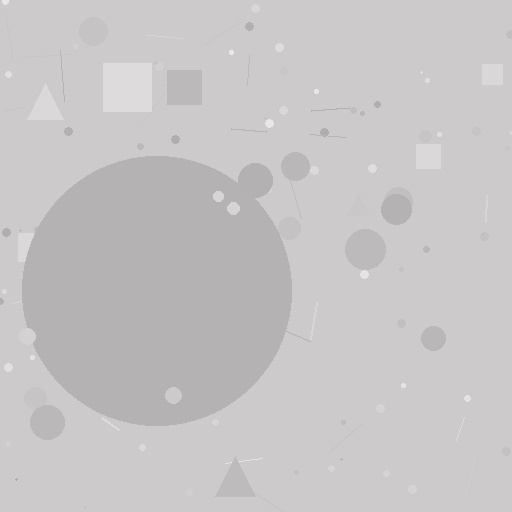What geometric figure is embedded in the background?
A circle is embedded in the background.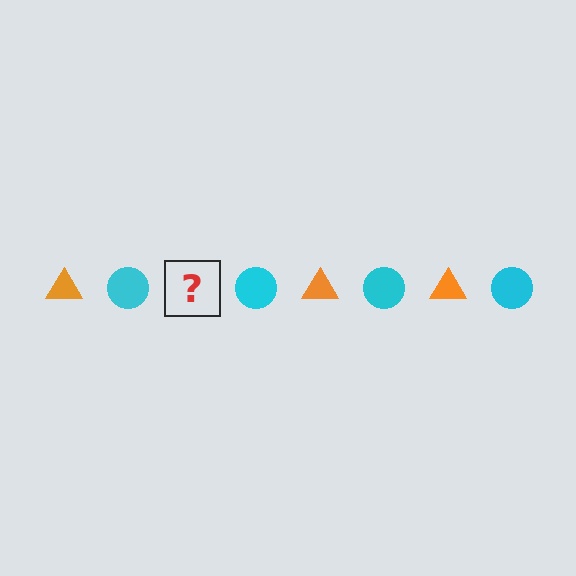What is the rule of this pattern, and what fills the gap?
The rule is that the pattern alternates between orange triangle and cyan circle. The gap should be filled with an orange triangle.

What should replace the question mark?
The question mark should be replaced with an orange triangle.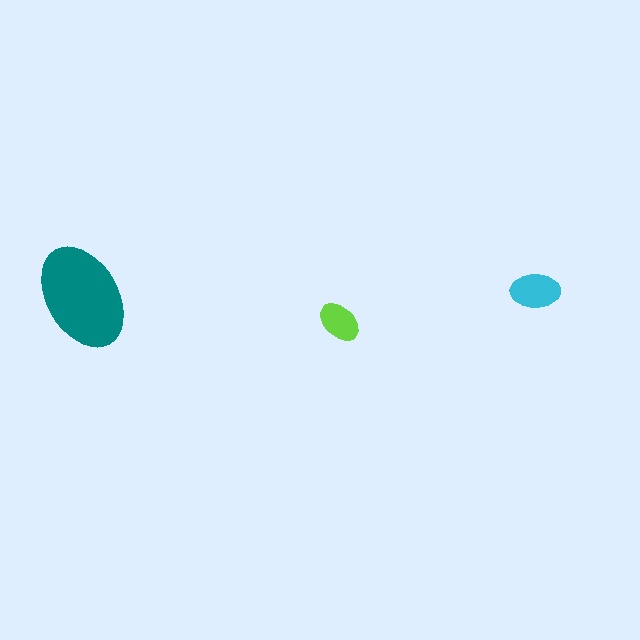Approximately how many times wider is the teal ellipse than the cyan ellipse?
About 2 times wider.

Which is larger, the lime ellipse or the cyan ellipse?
The cyan one.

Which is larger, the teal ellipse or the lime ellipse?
The teal one.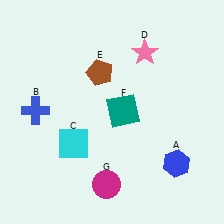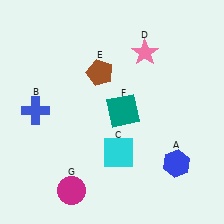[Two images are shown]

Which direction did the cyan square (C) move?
The cyan square (C) moved right.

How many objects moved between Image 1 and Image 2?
2 objects moved between the two images.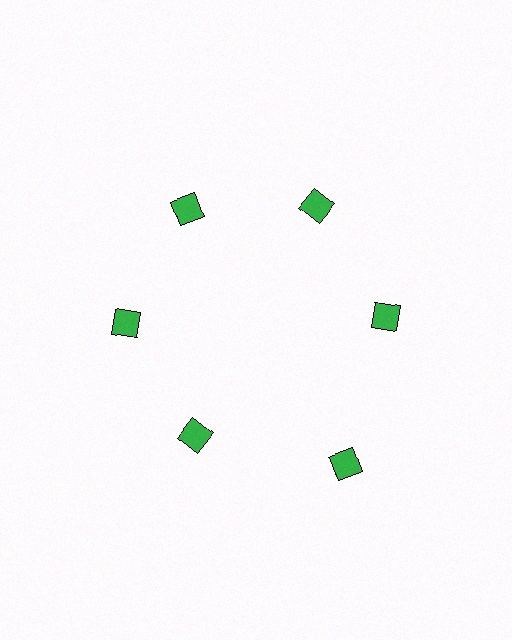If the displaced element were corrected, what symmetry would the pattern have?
It would have 6-fold rotational symmetry — the pattern would map onto itself every 60 degrees.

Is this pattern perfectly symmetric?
No. The 6 green diamonds are arranged in a ring, but one element near the 5 o'clock position is pushed outward from the center, breaking the 6-fold rotational symmetry.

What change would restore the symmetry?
The symmetry would be restored by moving it inward, back onto the ring so that all 6 diamonds sit at equal angles and equal distance from the center.